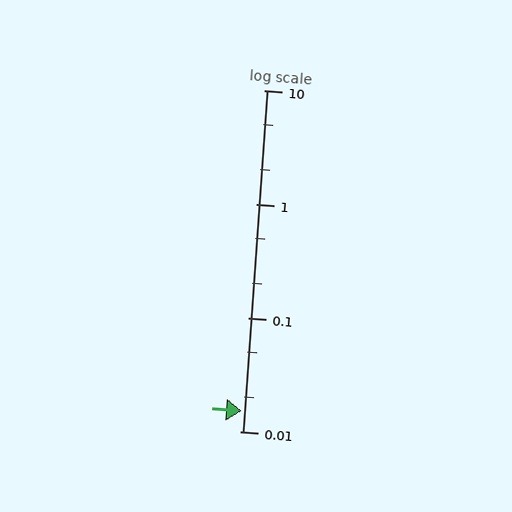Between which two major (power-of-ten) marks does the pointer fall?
The pointer is between 0.01 and 0.1.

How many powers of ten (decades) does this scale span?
The scale spans 3 decades, from 0.01 to 10.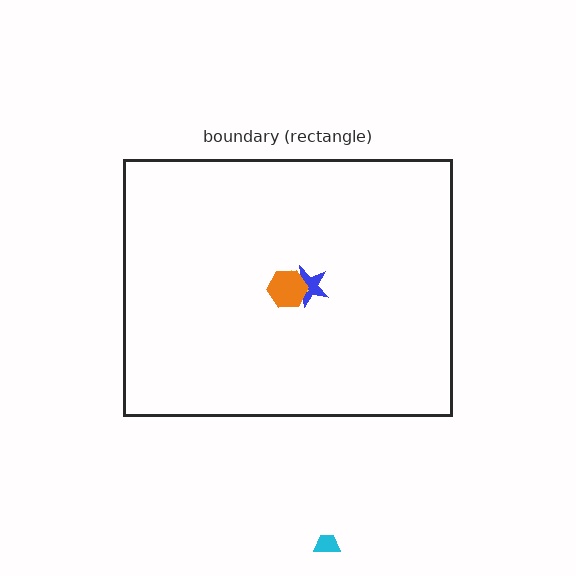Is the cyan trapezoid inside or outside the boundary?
Outside.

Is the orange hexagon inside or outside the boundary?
Inside.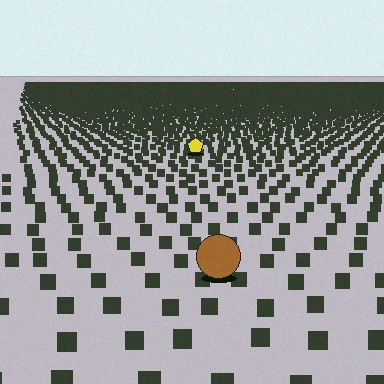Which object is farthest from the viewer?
The yellow pentagon is farthest from the viewer. It appears smaller and the ground texture around it is denser.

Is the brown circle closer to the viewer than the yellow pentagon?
Yes. The brown circle is closer — you can tell from the texture gradient: the ground texture is coarser near it.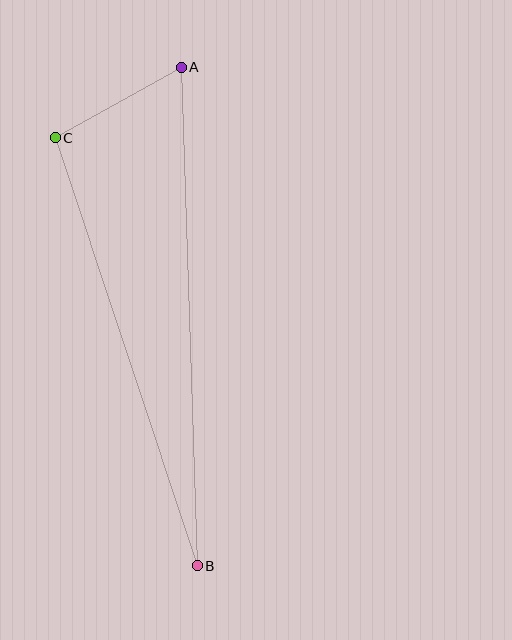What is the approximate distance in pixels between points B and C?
The distance between B and C is approximately 451 pixels.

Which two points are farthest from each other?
Points A and B are farthest from each other.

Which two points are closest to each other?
Points A and C are closest to each other.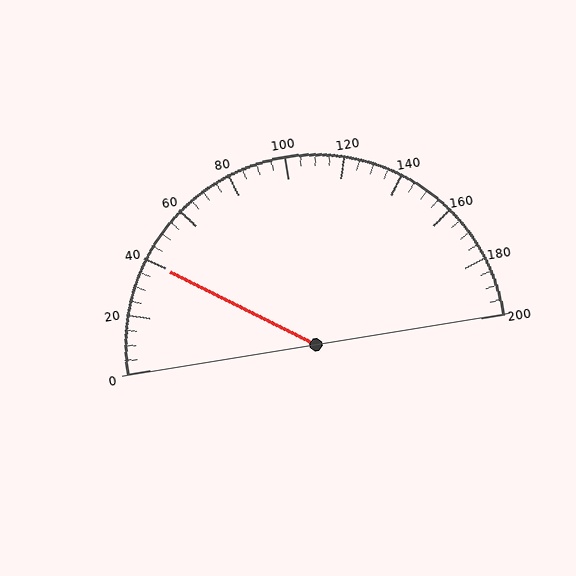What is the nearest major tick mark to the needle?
The nearest major tick mark is 40.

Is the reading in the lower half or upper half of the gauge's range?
The reading is in the lower half of the range (0 to 200).